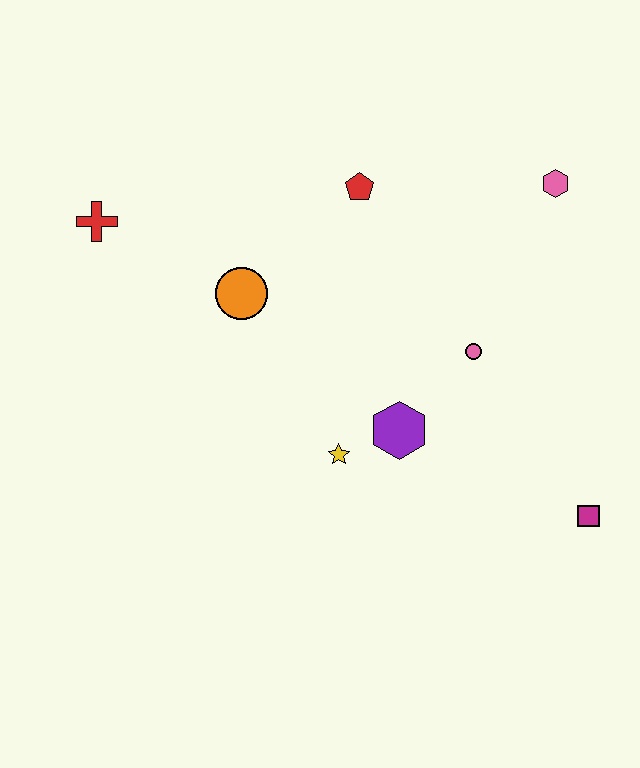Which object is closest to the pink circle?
The purple hexagon is closest to the pink circle.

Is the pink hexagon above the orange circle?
Yes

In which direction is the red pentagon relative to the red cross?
The red pentagon is to the right of the red cross.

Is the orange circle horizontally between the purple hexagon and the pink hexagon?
No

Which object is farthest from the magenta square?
The red cross is farthest from the magenta square.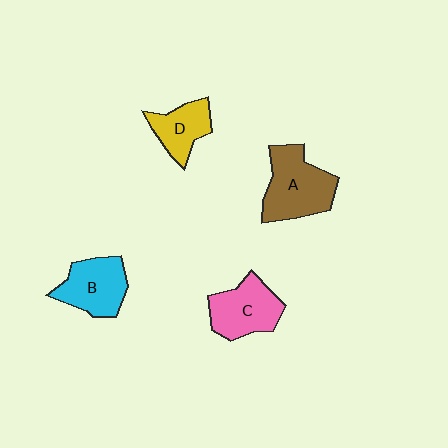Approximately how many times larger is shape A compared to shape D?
Approximately 1.6 times.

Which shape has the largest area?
Shape A (brown).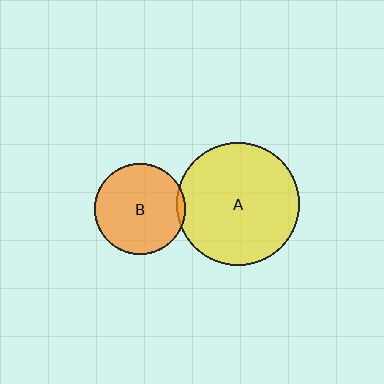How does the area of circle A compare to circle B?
Approximately 1.8 times.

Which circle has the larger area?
Circle A (yellow).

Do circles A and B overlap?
Yes.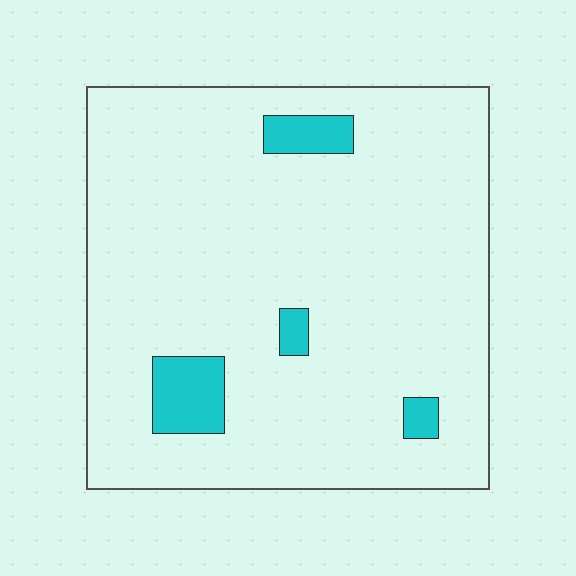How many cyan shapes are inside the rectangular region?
4.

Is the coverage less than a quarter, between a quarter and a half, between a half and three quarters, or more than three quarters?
Less than a quarter.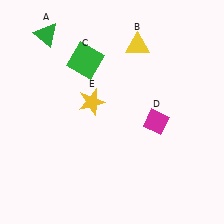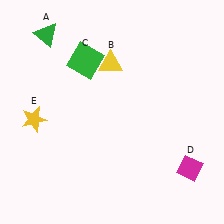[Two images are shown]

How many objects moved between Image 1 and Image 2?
3 objects moved between the two images.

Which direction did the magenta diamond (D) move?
The magenta diamond (D) moved down.